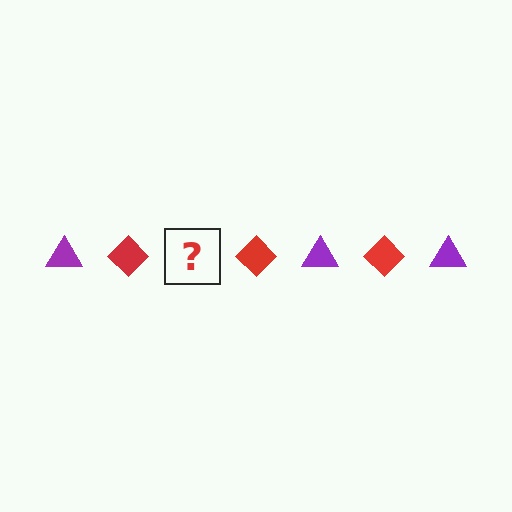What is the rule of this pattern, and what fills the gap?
The rule is that the pattern alternates between purple triangle and red diamond. The gap should be filled with a purple triangle.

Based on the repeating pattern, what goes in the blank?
The blank should be a purple triangle.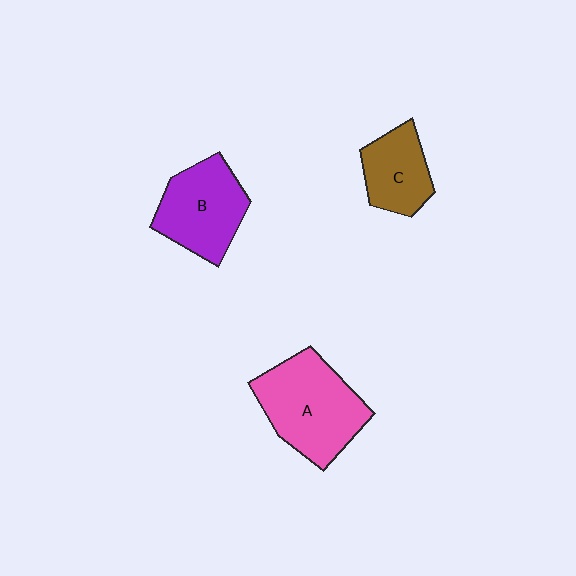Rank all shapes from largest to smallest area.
From largest to smallest: A (pink), B (purple), C (brown).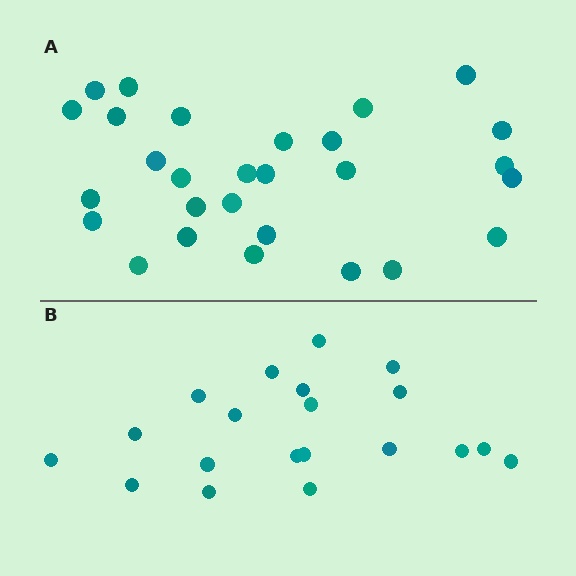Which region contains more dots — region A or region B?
Region A (the top region) has more dots.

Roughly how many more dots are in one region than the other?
Region A has roughly 8 or so more dots than region B.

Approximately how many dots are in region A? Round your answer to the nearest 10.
About 30 dots. (The exact count is 28, which rounds to 30.)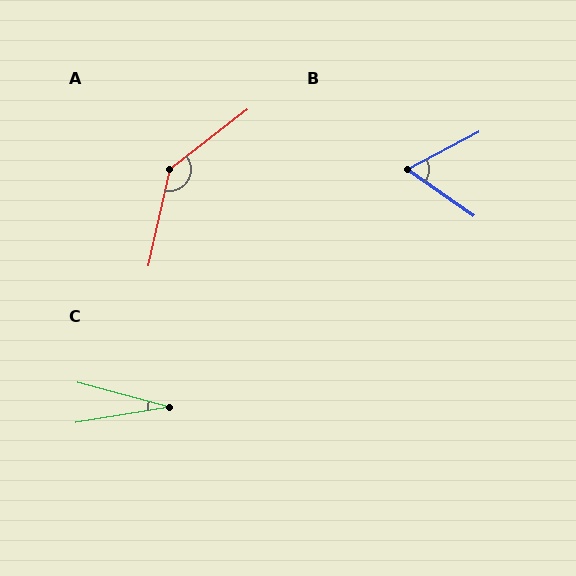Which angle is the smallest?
C, at approximately 25 degrees.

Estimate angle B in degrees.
Approximately 63 degrees.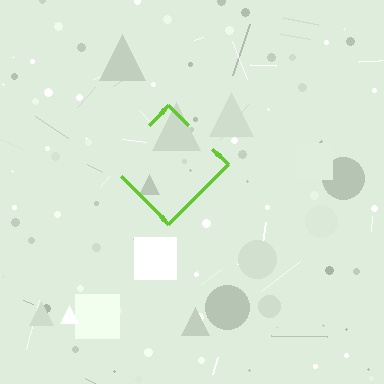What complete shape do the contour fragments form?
The contour fragments form a diamond.